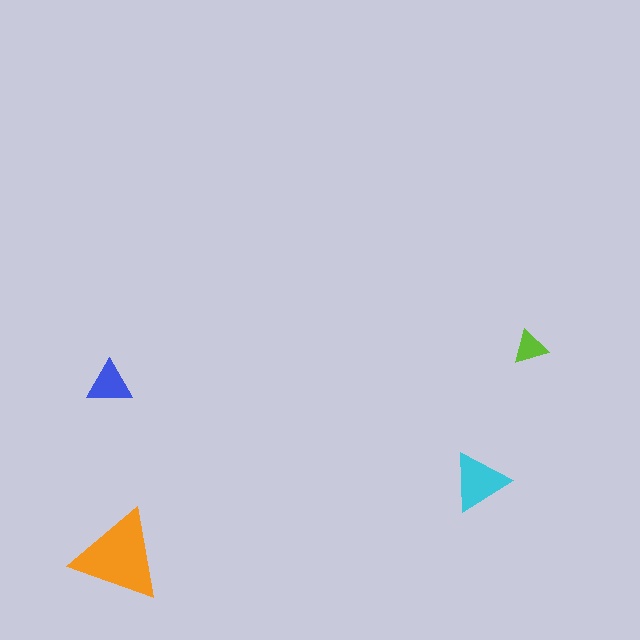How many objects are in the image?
There are 4 objects in the image.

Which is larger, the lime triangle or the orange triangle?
The orange one.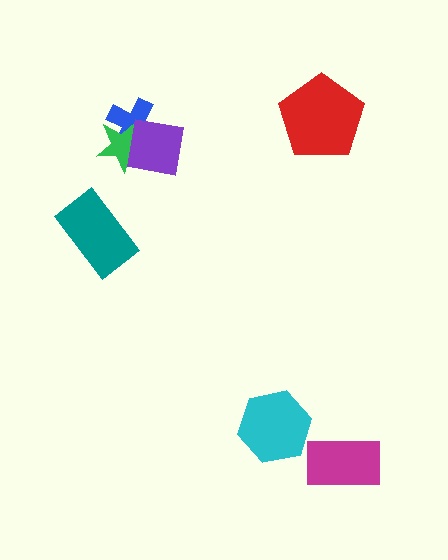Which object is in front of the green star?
The purple square is in front of the green star.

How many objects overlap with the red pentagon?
0 objects overlap with the red pentagon.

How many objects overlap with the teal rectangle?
0 objects overlap with the teal rectangle.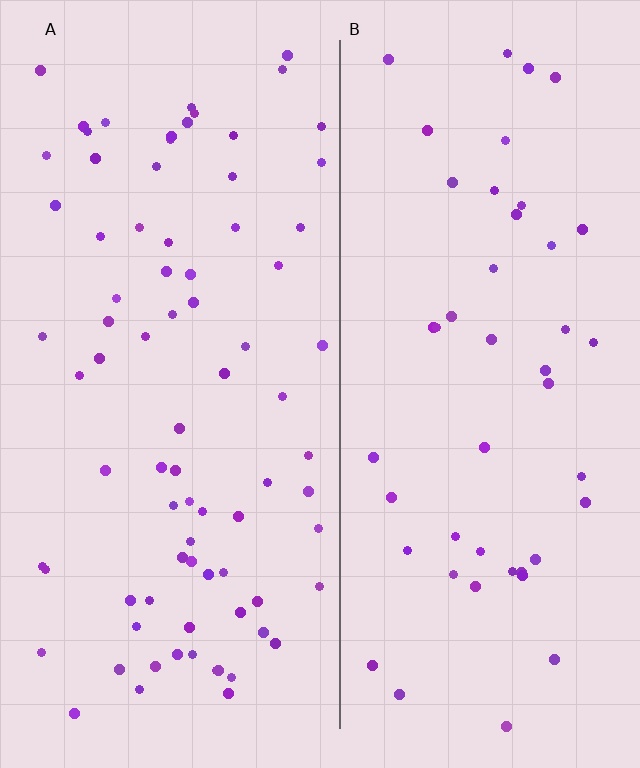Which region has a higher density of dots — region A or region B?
A (the left).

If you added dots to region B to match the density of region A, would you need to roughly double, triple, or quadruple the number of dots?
Approximately double.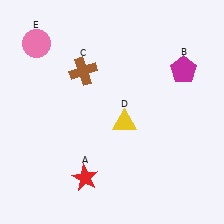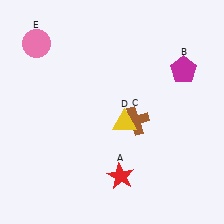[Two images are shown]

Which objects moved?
The objects that moved are: the red star (A), the brown cross (C).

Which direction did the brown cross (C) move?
The brown cross (C) moved right.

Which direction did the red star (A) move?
The red star (A) moved right.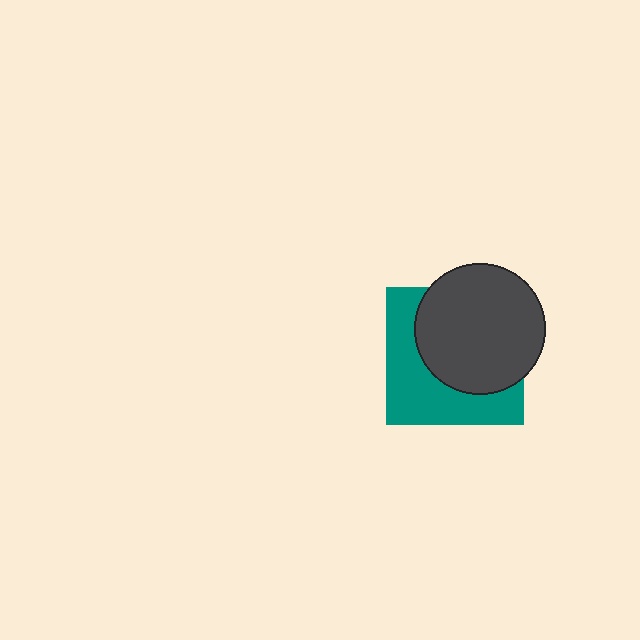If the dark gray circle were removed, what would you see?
You would see the complete teal square.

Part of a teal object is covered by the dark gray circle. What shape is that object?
It is a square.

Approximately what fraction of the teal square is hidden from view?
Roughly 55% of the teal square is hidden behind the dark gray circle.